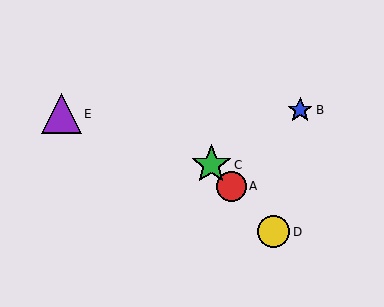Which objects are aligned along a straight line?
Objects A, C, D are aligned along a straight line.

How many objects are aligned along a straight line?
3 objects (A, C, D) are aligned along a straight line.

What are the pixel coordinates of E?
Object E is at (61, 114).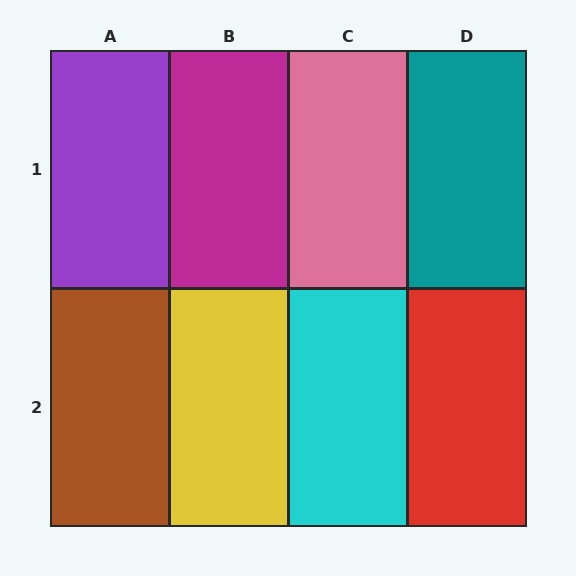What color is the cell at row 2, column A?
Brown.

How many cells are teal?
1 cell is teal.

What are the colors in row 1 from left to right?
Purple, magenta, pink, teal.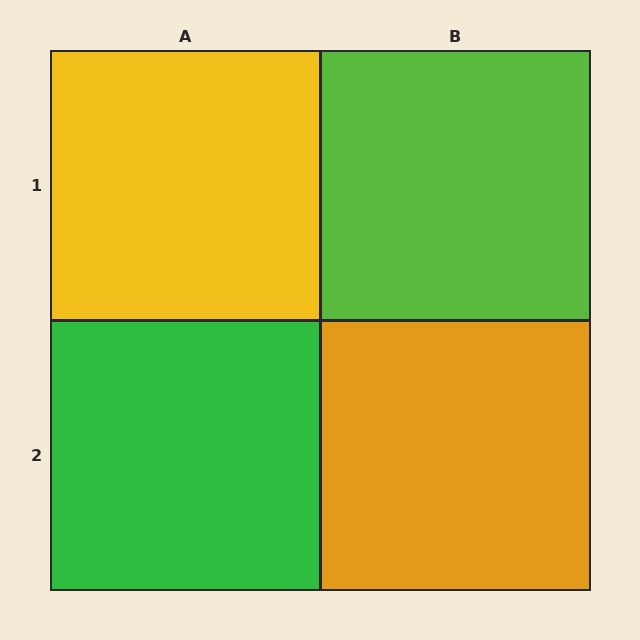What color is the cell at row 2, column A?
Green.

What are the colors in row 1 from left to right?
Yellow, lime.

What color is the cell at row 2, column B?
Orange.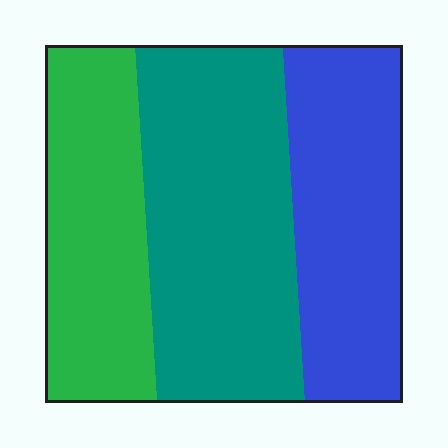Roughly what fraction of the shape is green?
Green covers 28% of the shape.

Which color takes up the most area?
Teal, at roughly 40%.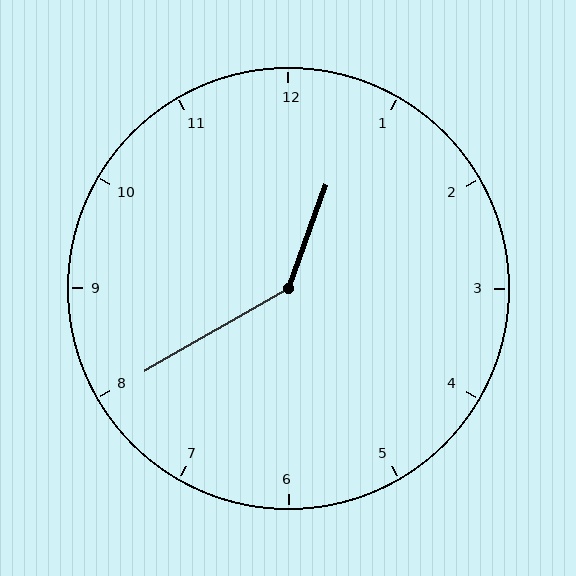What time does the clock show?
12:40.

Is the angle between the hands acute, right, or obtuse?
It is obtuse.